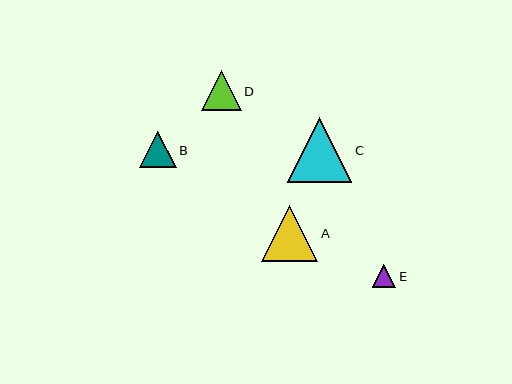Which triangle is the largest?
Triangle C is the largest with a size of approximately 65 pixels.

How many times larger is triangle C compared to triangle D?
Triangle C is approximately 1.6 times the size of triangle D.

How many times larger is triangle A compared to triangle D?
Triangle A is approximately 1.4 times the size of triangle D.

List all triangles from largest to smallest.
From largest to smallest: C, A, D, B, E.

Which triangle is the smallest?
Triangle E is the smallest with a size of approximately 23 pixels.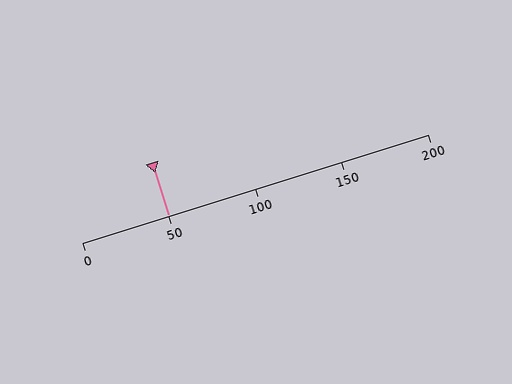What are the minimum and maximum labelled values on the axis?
The axis runs from 0 to 200.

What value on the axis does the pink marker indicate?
The marker indicates approximately 50.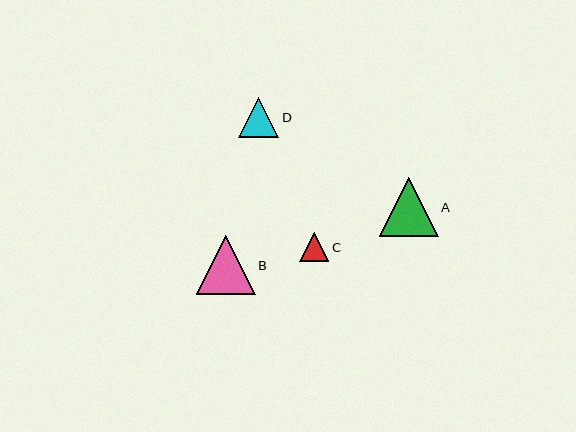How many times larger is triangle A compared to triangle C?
Triangle A is approximately 2.0 times the size of triangle C.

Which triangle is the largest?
Triangle A is the largest with a size of approximately 59 pixels.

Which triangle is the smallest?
Triangle C is the smallest with a size of approximately 29 pixels.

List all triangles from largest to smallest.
From largest to smallest: A, B, D, C.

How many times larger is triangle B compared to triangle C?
Triangle B is approximately 2.0 times the size of triangle C.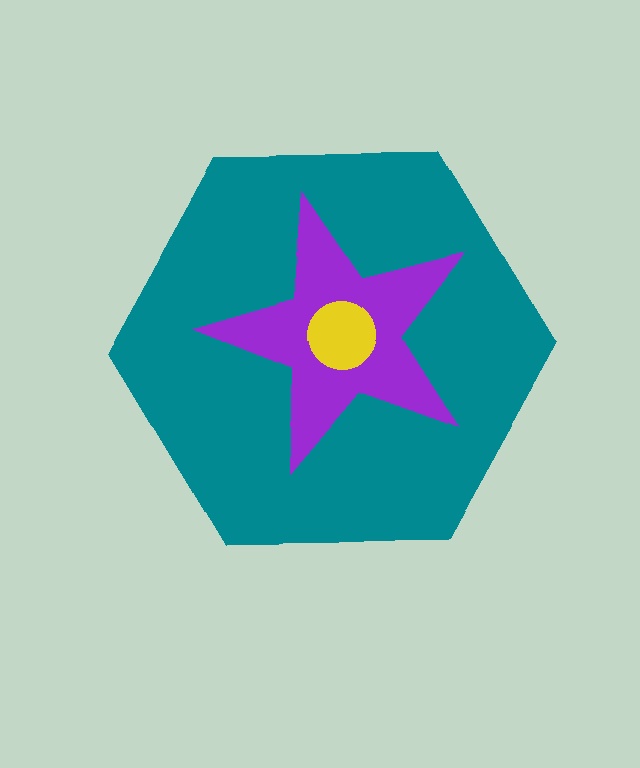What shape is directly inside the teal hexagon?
The purple star.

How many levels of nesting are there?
3.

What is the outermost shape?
The teal hexagon.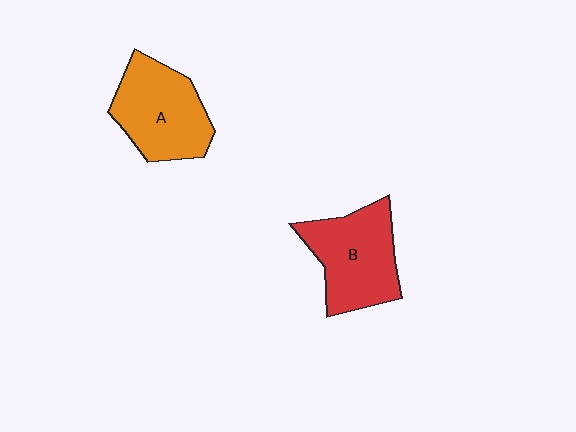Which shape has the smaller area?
Shape A (orange).